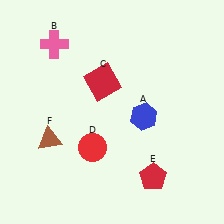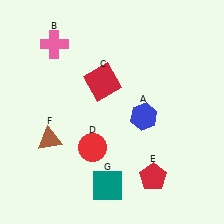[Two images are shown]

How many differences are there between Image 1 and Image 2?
There is 1 difference between the two images.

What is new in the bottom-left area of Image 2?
A teal square (G) was added in the bottom-left area of Image 2.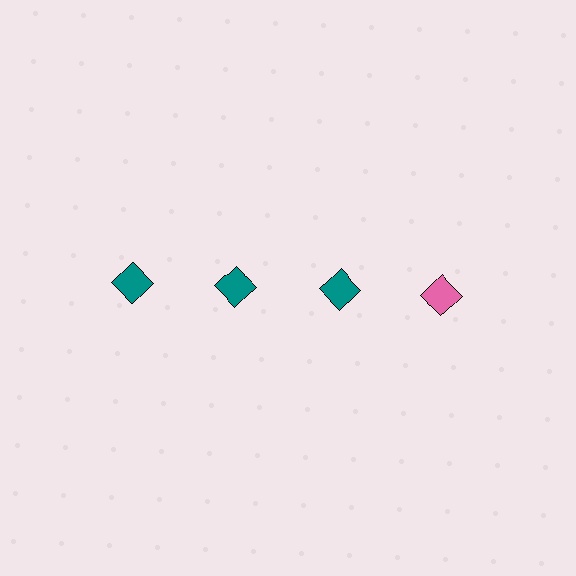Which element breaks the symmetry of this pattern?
The pink diamond in the top row, second from right column breaks the symmetry. All other shapes are teal diamonds.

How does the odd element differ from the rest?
It has a different color: pink instead of teal.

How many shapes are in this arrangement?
There are 4 shapes arranged in a grid pattern.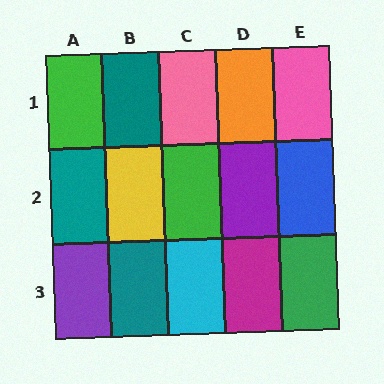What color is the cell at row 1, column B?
Teal.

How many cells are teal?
3 cells are teal.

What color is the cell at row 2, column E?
Blue.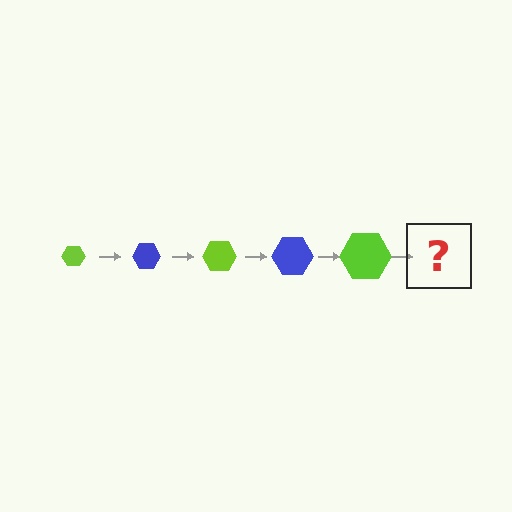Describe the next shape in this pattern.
It should be a blue hexagon, larger than the previous one.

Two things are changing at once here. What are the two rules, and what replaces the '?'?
The two rules are that the hexagon grows larger each step and the color cycles through lime and blue. The '?' should be a blue hexagon, larger than the previous one.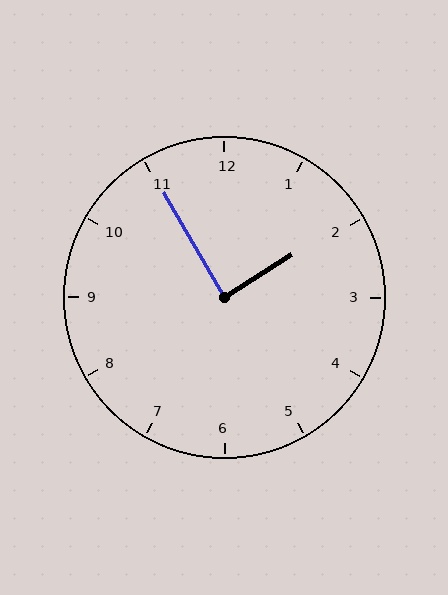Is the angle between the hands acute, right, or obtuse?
It is right.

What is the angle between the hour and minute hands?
Approximately 88 degrees.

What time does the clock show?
1:55.